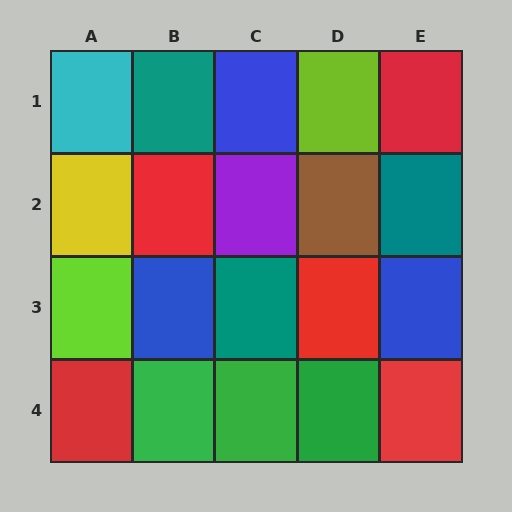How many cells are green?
3 cells are green.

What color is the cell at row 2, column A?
Yellow.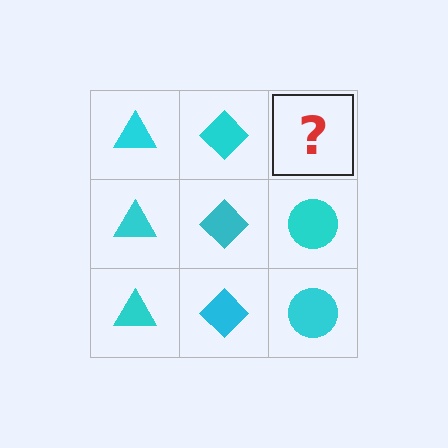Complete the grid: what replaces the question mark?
The question mark should be replaced with a cyan circle.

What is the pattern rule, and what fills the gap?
The rule is that each column has a consistent shape. The gap should be filled with a cyan circle.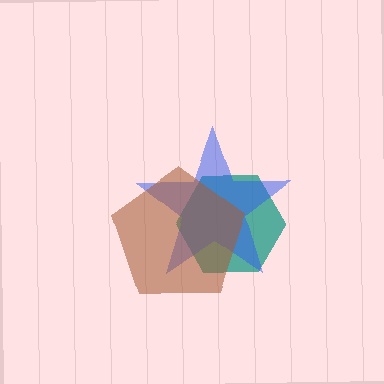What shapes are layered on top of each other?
The layered shapes are: a teal hexagon, a blue star, a brown pentagon.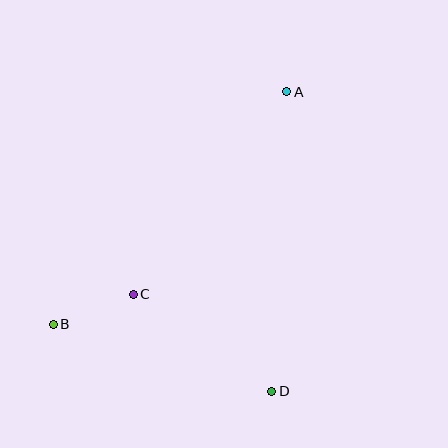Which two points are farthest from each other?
Points A and B are farthest from each other.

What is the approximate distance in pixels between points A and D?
The distance between A and D is approximately 300 pixels.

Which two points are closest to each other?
Points B and C are closest to each other.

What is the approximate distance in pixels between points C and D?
The distance between C and D is approximately 169 pixels.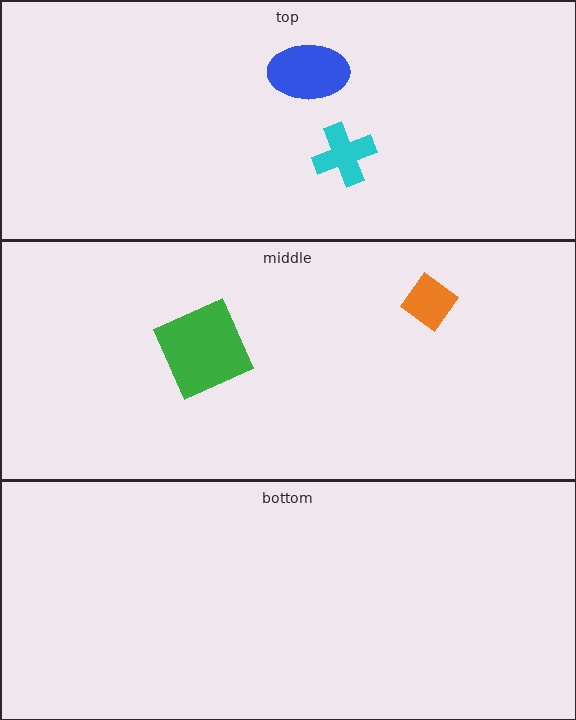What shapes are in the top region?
The blue ellipse, the cyan cross.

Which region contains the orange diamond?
The middle region.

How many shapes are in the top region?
2.